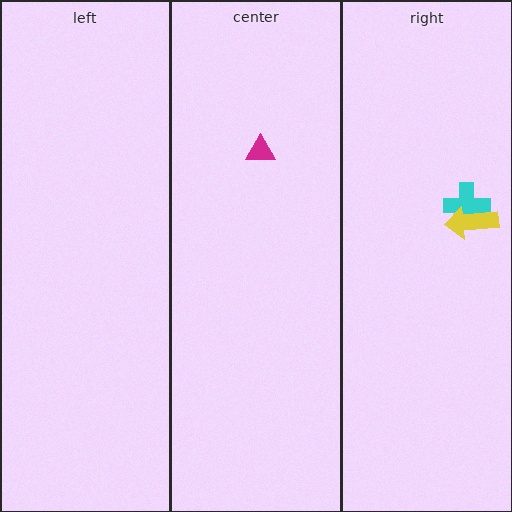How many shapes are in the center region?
1.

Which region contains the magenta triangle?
The center region.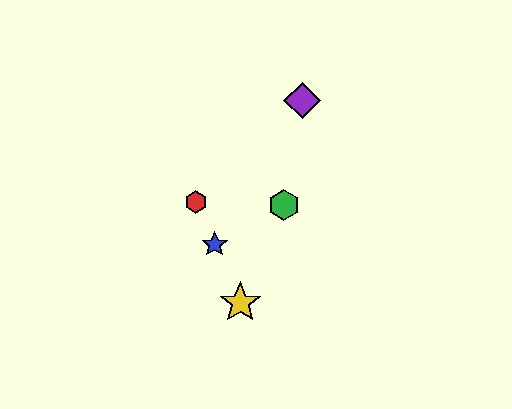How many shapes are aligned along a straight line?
3 shapes (the red hexagon, the blue star, the yellow star) are aligned along a straight line.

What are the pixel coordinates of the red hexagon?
The red hexagon is at (196, 202).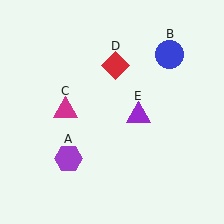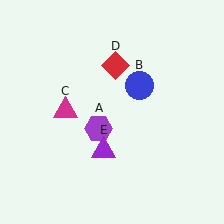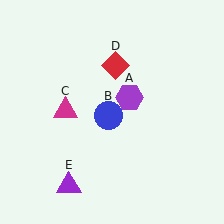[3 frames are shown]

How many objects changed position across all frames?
3 objects changed position: purple hexagon (object A), blue circle (object B), purple triangle (object E).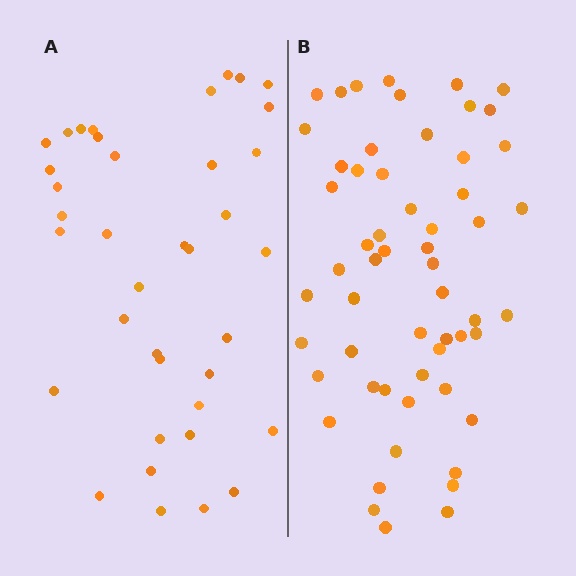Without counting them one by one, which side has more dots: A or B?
Region B (the right region) has more dots.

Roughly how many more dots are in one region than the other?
Region B has approximately 20 more dots than region A.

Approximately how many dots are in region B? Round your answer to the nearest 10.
About 60 dots. (The exact count is 57, which rounds to 60.)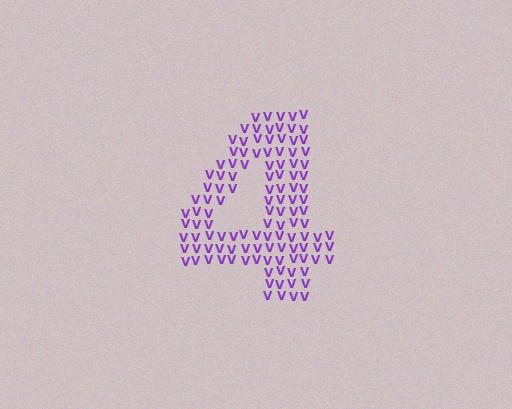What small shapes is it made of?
It is made of small letter V's.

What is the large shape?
The large shape is the digit 4.